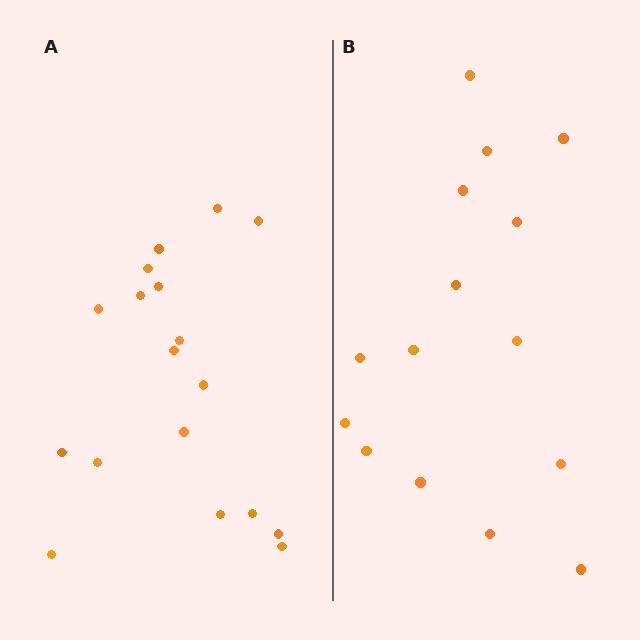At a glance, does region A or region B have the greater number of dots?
Region A (the left region) has more dots.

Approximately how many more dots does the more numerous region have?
Region A has just a few more — roughly 2 or 3 more dots than region B.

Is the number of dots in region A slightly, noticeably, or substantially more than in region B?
Region A has only slightly more — the two regions are fairly close. The ratio is roughly 1.2 to 1.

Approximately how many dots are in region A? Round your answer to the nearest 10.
About 20 dots. (The exact count is 18, which rounds to 20.)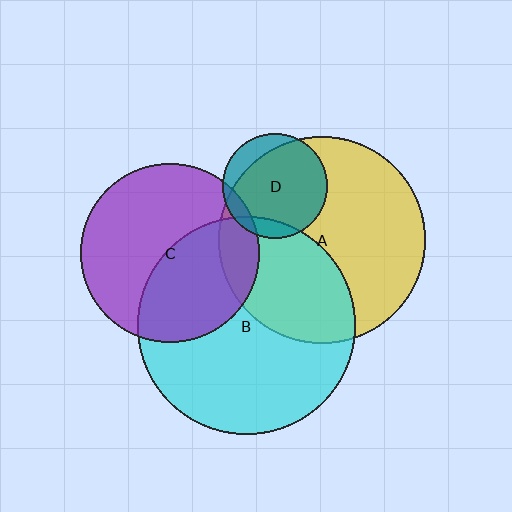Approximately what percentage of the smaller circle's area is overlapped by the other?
Approximately 15%.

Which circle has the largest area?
Circle B (cyan).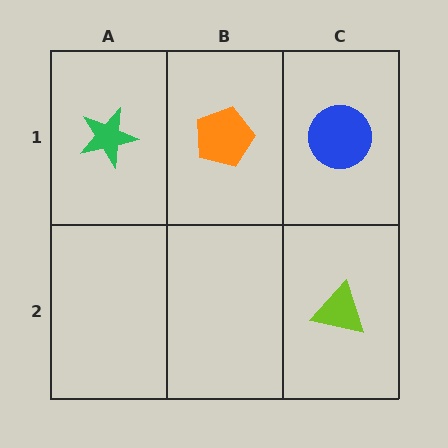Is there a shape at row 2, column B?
No, that cell is empty.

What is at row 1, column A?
A green star.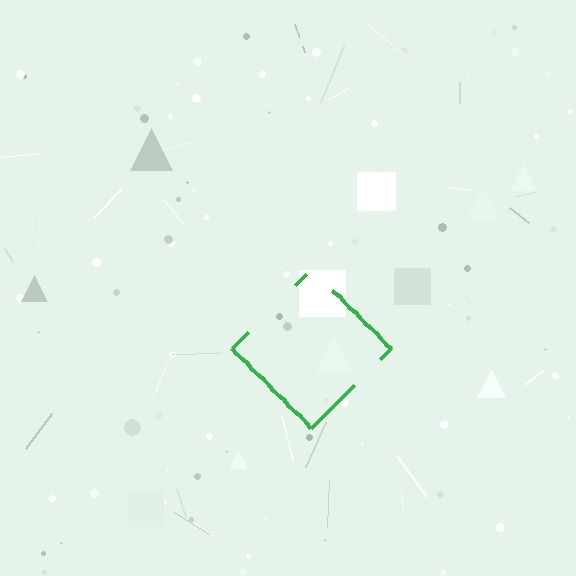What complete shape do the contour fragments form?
The contour fragments form a diamond.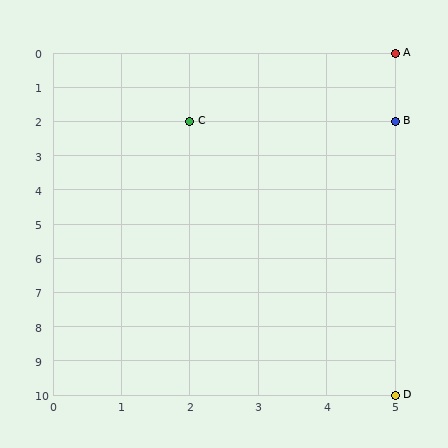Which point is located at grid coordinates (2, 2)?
Point C is at (2, 2).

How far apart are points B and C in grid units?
Points B and C are 3 columns apart.